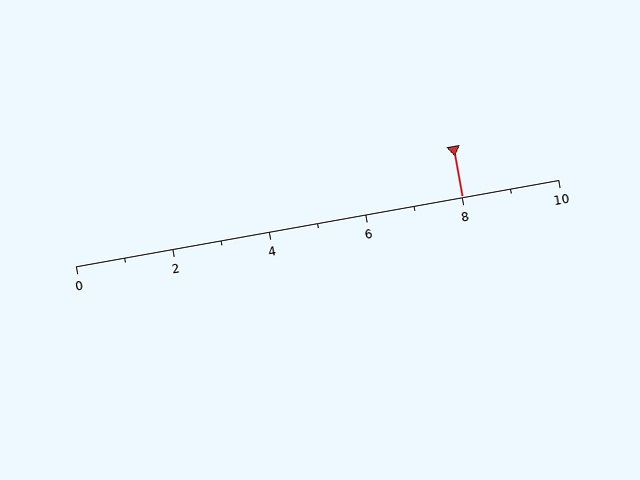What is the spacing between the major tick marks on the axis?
The major ticks are spaced 2 apart.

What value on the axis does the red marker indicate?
The marker indicates approximately 8.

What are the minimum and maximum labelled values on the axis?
The axis runs from 0 to 10.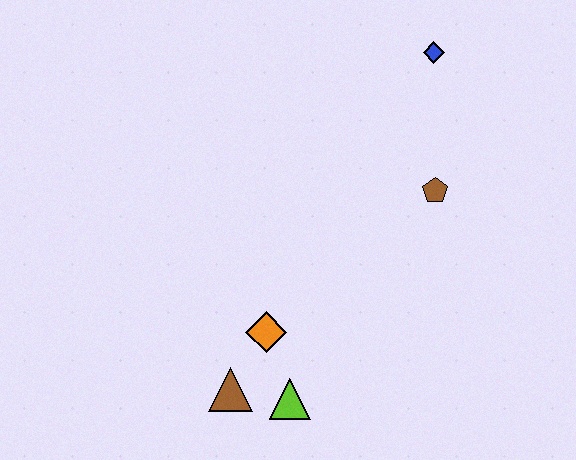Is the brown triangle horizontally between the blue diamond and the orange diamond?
No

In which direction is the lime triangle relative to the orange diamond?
The lime triangle is below the orange diamond.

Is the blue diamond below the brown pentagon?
No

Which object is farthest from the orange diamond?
The blue diamond is farthest from the orange diamond.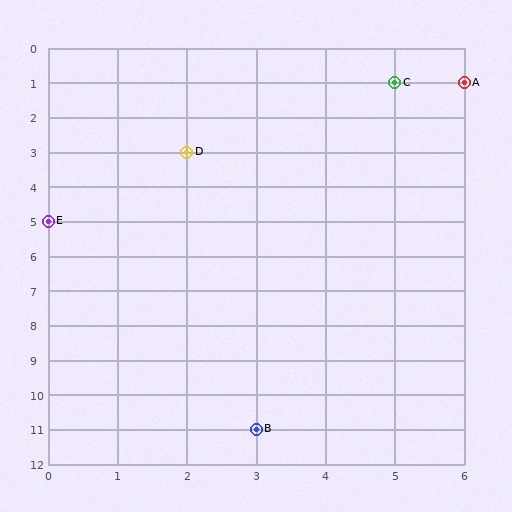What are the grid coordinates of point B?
Point B is at grid coordinates (3, 11).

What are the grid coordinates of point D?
Point D is at grid coordinates (2, 3).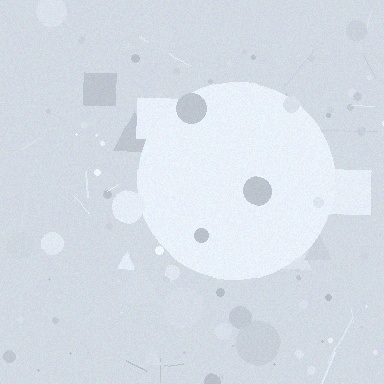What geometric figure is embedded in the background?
A circle is embedded in the background.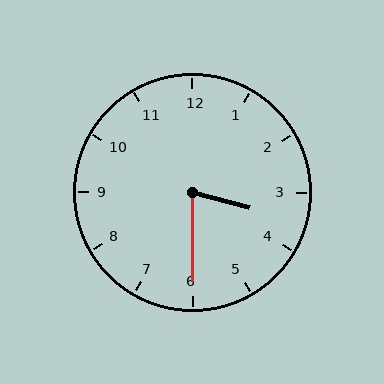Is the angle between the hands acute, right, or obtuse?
It is acute.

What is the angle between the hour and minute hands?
Approximately 75 degrees.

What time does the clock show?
3:30.